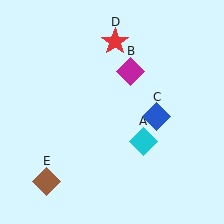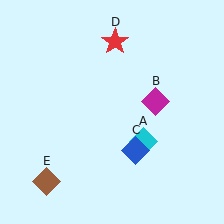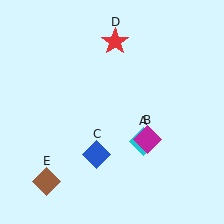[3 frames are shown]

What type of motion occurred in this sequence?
The magenta diamond (object B), blue diamond (object C) rotated clockwise around the center of the scene.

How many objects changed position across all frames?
2 objects changed position: magenta diamond (object B), blue diamond (object C).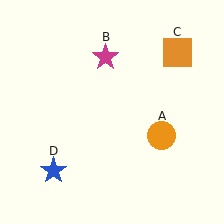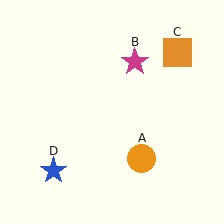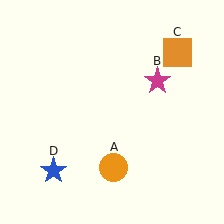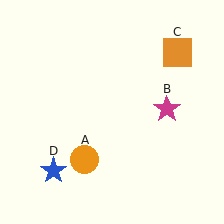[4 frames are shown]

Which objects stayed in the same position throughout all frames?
Orange square (object C) and blue star (object D) remained stationary.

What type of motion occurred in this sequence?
The orange circle (object A), magenta star (object B) rotated clockwise around the center of the scene.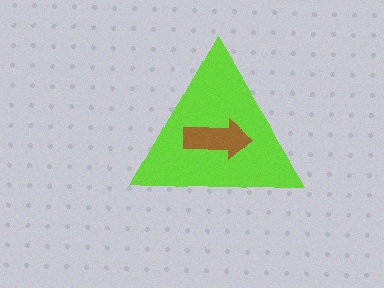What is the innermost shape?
The brown arrow.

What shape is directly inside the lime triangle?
The brown arrow.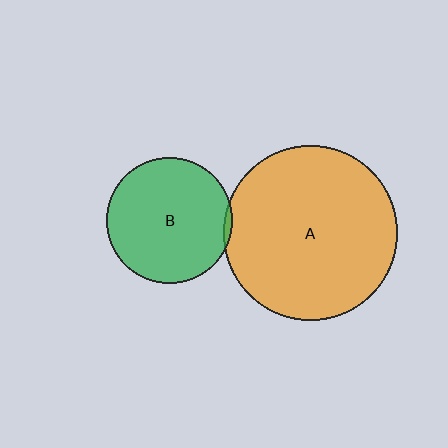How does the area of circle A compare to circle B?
Approximately 1.9 times.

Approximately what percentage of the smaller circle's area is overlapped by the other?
Approximately 5%.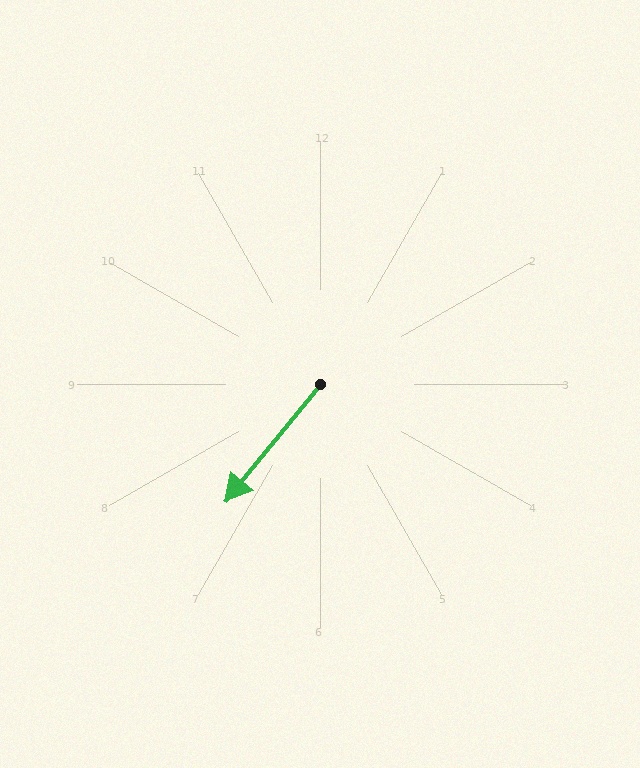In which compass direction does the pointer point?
Southwest.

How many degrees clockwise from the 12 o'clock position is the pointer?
Approximately 219 degrees.